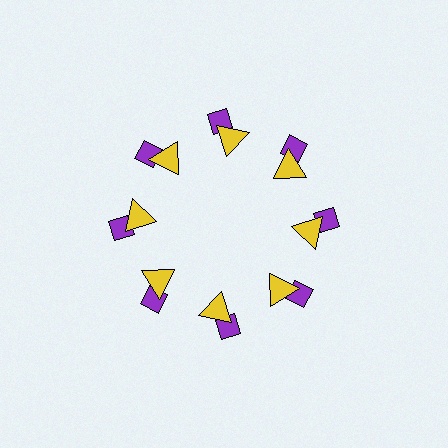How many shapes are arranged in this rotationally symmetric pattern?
There are 16 shapes, arranged in 8 groups of 2.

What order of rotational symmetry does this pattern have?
This pattern has 8-fold rotational symmetry.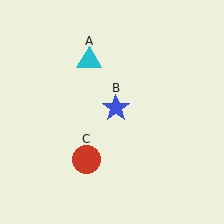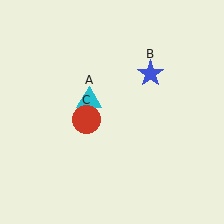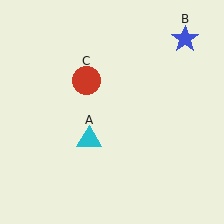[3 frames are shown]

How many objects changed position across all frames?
3 objects changed position: cyan triangle (object A), blue star (object B), red circle (object C).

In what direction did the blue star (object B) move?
The blue star (object B) moved up and to the right.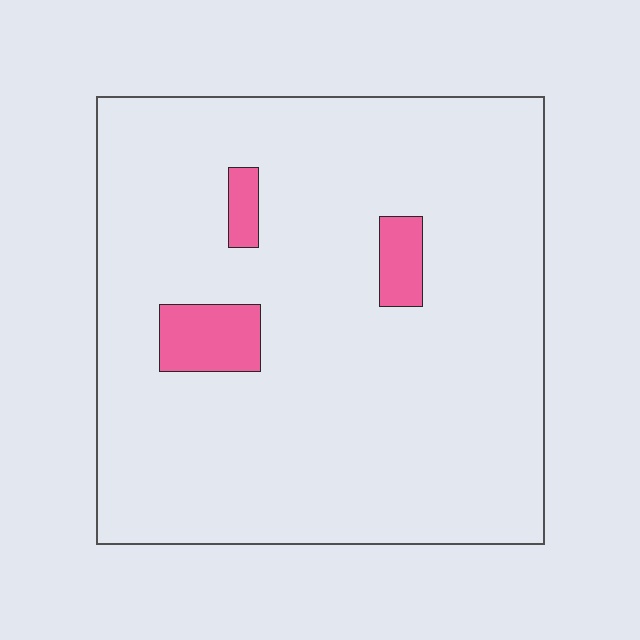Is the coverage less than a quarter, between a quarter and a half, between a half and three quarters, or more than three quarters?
Less than a quarter.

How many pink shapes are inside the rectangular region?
3.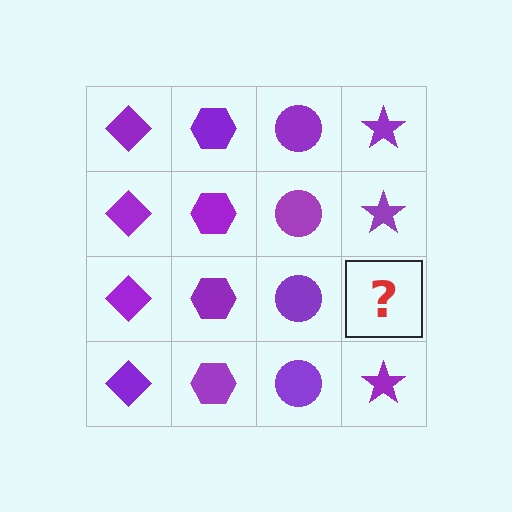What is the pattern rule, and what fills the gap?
The rule is that each column has a consistent shape. The gap should be filled with a purple star.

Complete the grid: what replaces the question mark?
The question mark should be replaced with a purple star.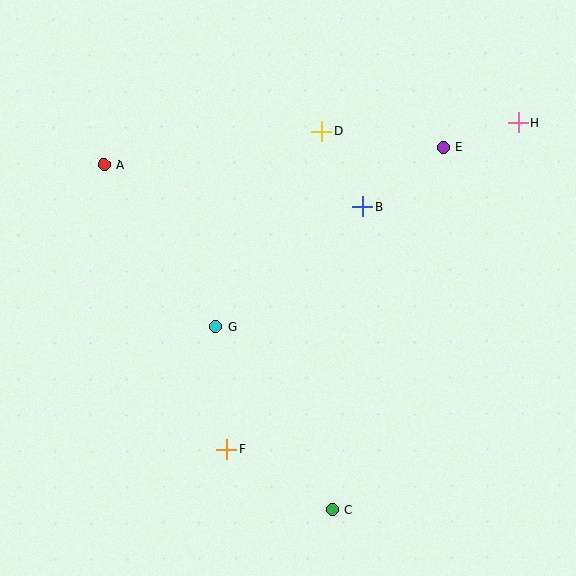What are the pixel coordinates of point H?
Point H is at (518, 123).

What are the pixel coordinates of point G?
Point G is at (216, 327).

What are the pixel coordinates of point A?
Point A is at (104, 164).